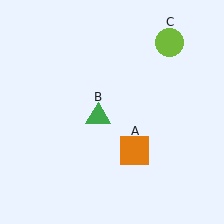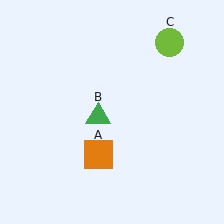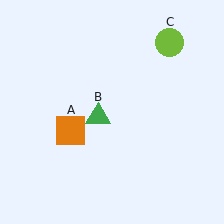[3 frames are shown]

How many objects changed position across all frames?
1 object changed position: orange square (object A).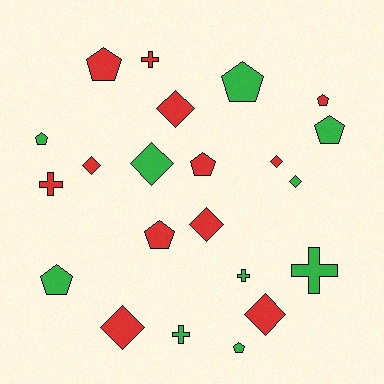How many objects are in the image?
There are 22 objects.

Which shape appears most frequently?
Pentagon, with 9 objects.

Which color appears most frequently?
Red, with 12 objects.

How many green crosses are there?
There are 3 green crosses.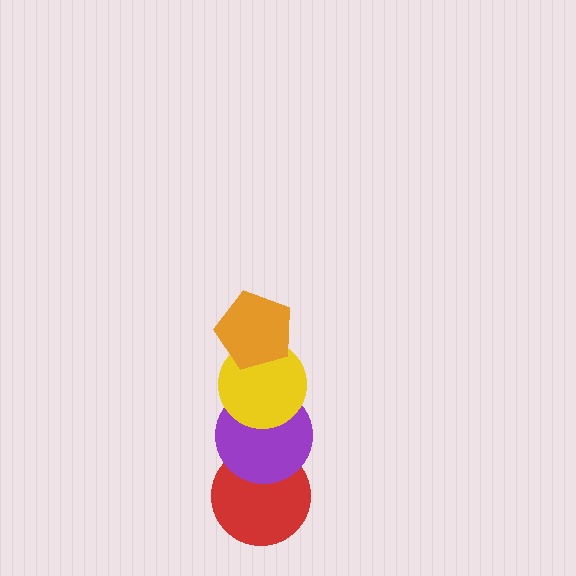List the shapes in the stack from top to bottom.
From top to bottom: the orange pentagon, the yellow circle, the purple circle, the red circle.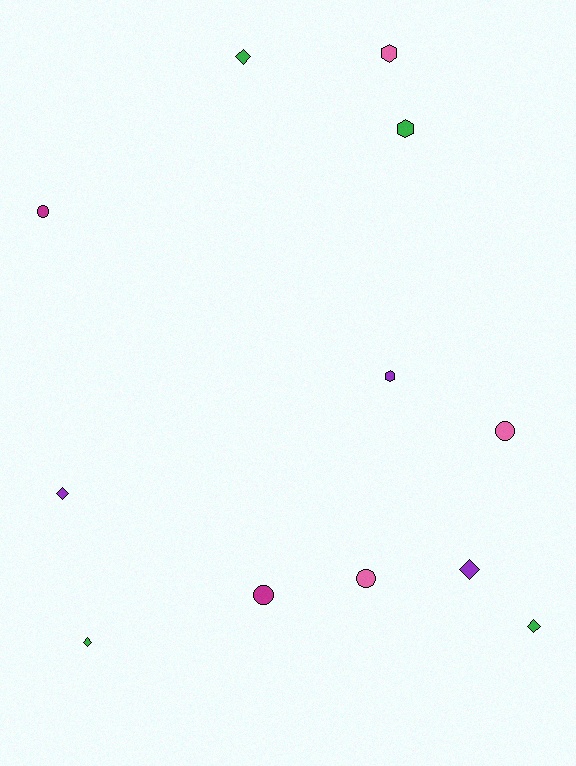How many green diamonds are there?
There are 3 green diamonds.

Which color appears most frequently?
Green, with 4 objects.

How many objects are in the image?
There are 12 objects.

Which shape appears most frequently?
Diamond, with 5 objects.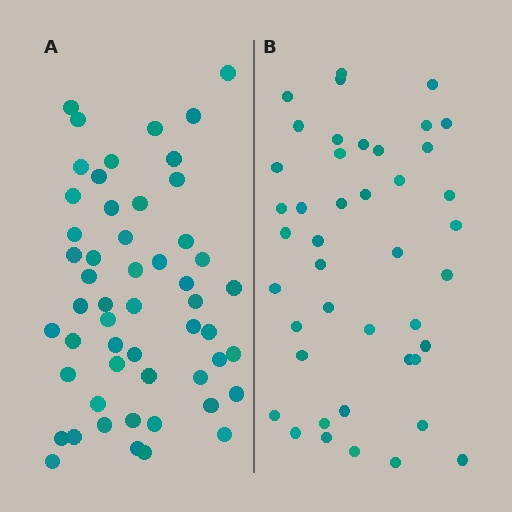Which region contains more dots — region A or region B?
Region A (the left region) has more dots.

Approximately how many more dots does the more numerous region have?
Region A has roughly 10 or so more dots than region B.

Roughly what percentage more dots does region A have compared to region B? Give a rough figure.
About 25% more.